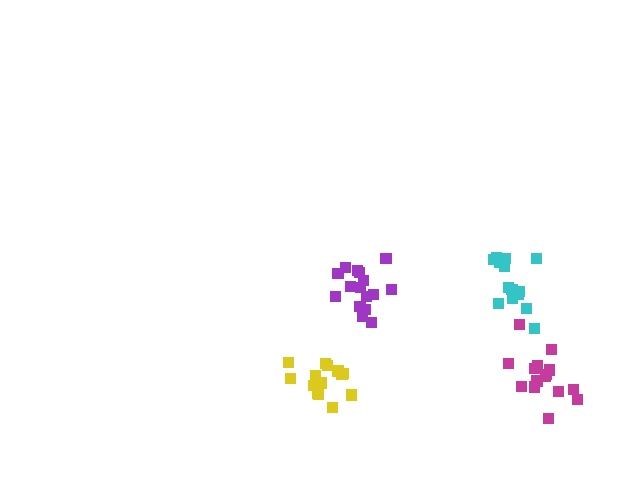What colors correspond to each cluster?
The clusters are colored: magenta, yellow, purple, cyan.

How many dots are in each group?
Group 1: 16 dots, Group 2: 14 dots, Group 3: 16 dots, Group 4: 14 dots (60 total).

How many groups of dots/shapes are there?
There are 4 groups.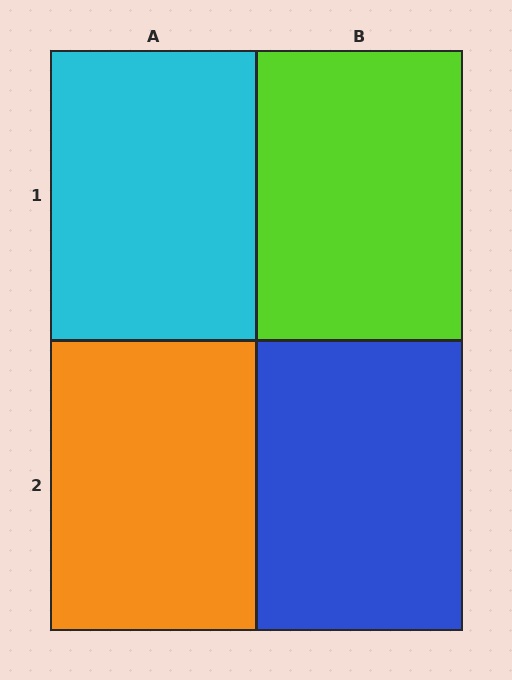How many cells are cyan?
1 cell is cyan.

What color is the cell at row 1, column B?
Lime.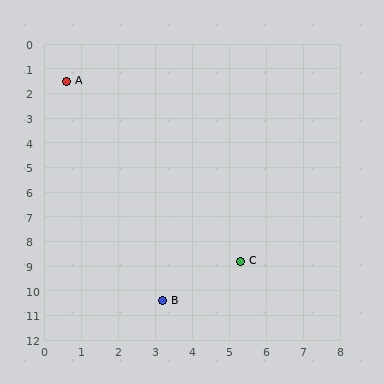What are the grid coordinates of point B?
Point B is at approximately (3.2, 10.4).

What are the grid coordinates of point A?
Point A is at approximately (0.6, 1.5).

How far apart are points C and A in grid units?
Points C and A are about 8.7 grid units apart.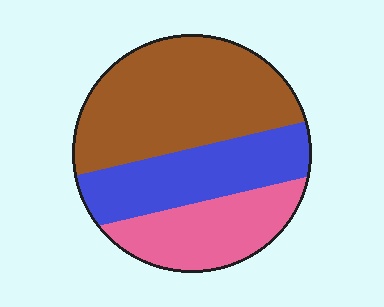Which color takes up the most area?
Brown, at roughly 45%.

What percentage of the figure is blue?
Blue takes up about one quarter (1/4) of the figure.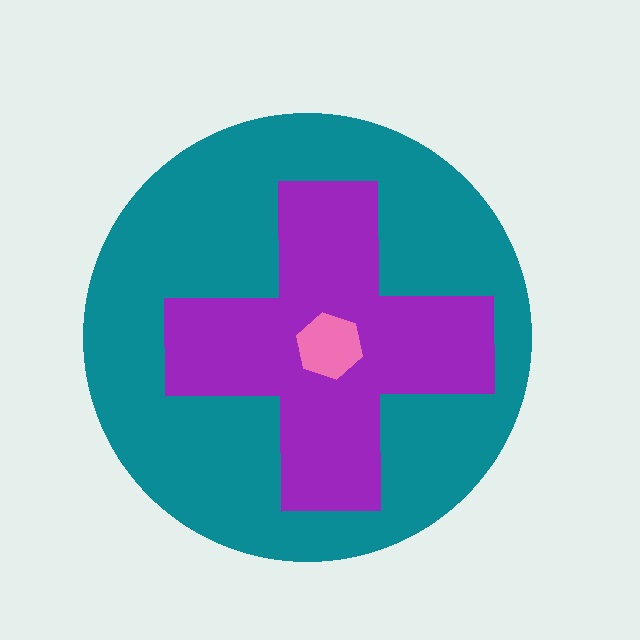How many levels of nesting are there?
3.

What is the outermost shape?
The teal circle.